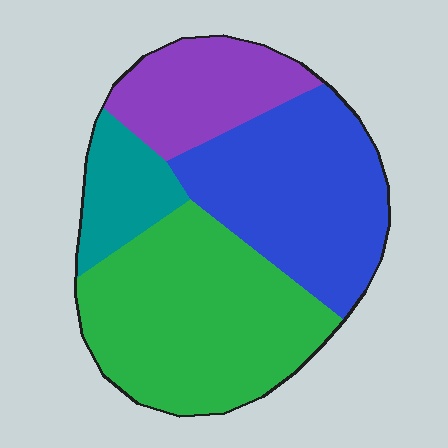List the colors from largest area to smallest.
From largest to smallest: green, blue, purple, teal.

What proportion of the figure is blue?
Blue covers about 30% of the figure.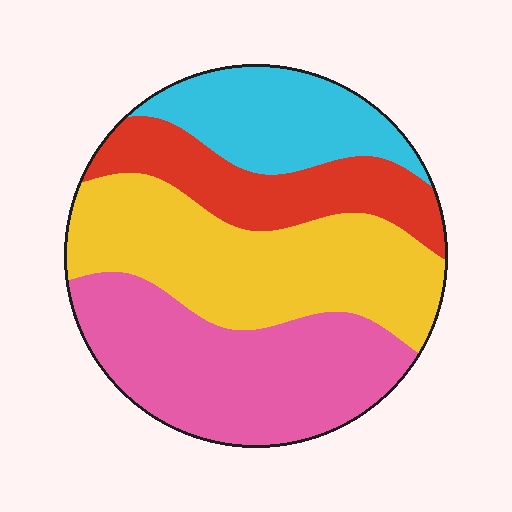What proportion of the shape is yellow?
Yellow covers 33% of the shape.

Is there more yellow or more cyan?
Yellow.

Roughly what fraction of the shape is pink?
Pink covers 32% of the shape.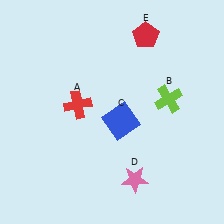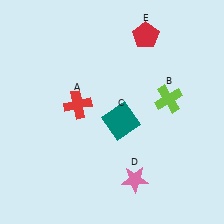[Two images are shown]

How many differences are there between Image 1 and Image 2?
There is 1 difference between the two images.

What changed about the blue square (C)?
In Image 1, C is blue. In Image 2, it changed to teal.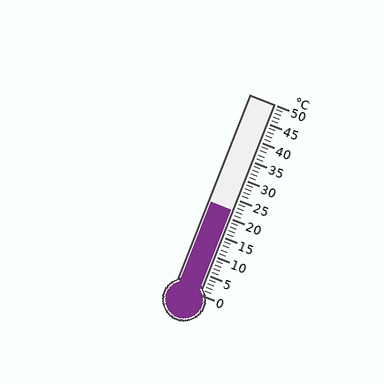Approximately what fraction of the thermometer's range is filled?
The thermometer is filled to approximately 45% of its range.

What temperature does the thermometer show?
The thermometer shows approximately 22°C.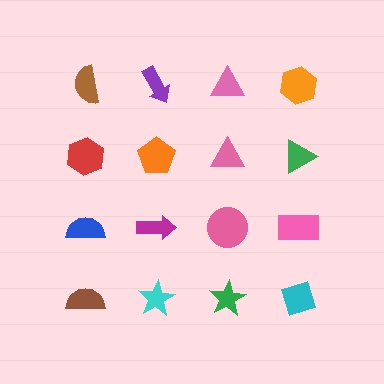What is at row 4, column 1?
A brown semicircle.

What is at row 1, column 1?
A brown semicircle.